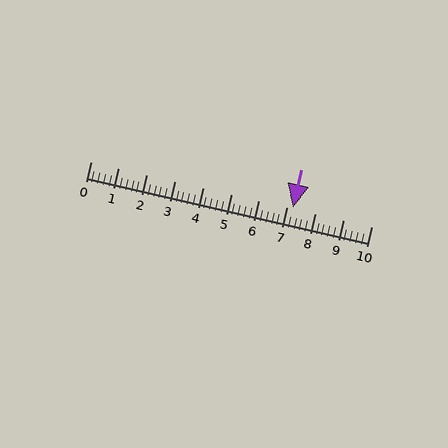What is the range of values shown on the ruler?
The ruler shows values from 0 to 10.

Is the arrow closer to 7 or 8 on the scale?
The arrow is closer to 7.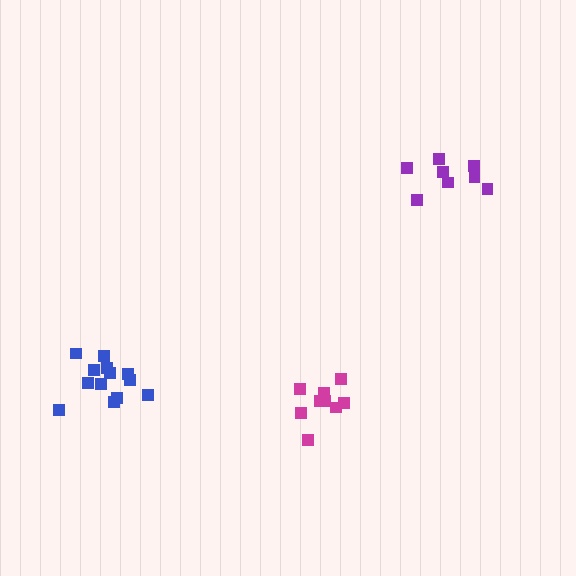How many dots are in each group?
Group 1: 8 dots, Group 2: 9 dots, Group 3: 13 dots (30 total).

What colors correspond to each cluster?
The clusters are colored: purple, magenta, blue.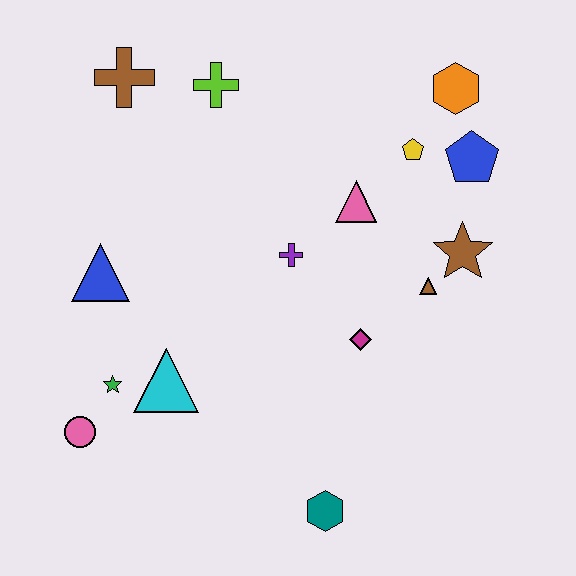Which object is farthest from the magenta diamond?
The brown cross is farthest from the magenta diamond.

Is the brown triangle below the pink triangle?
Yes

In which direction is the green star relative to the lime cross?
The green star is below the lime cross.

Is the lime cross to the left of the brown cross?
No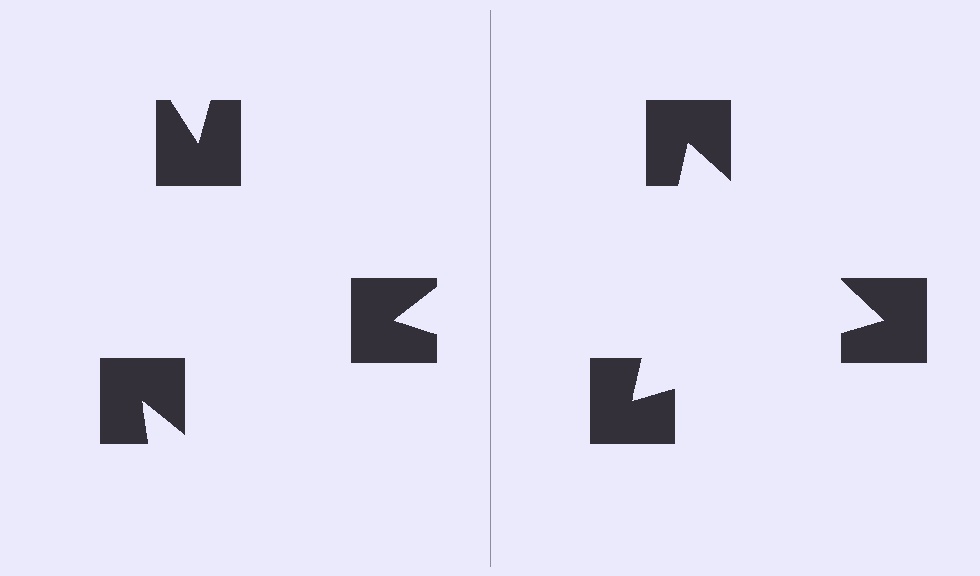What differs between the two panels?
The notched squares are positioned identically on both sides; only the wedge orientations differ. On the right they align to a triangle; on the left they are misaligned.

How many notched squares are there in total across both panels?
6 — 3 on each side.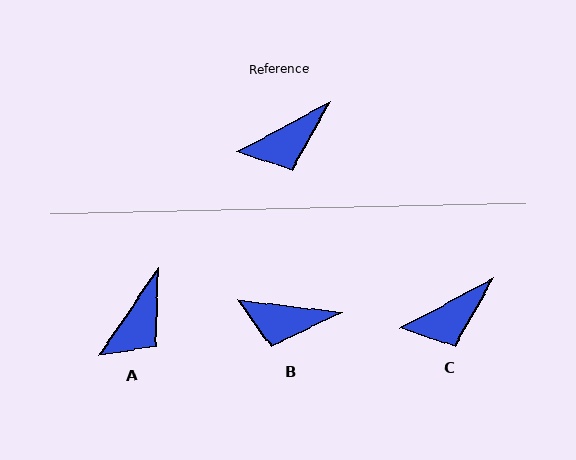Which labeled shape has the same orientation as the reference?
C.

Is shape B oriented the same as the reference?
No, it is off by about 35 degrees.